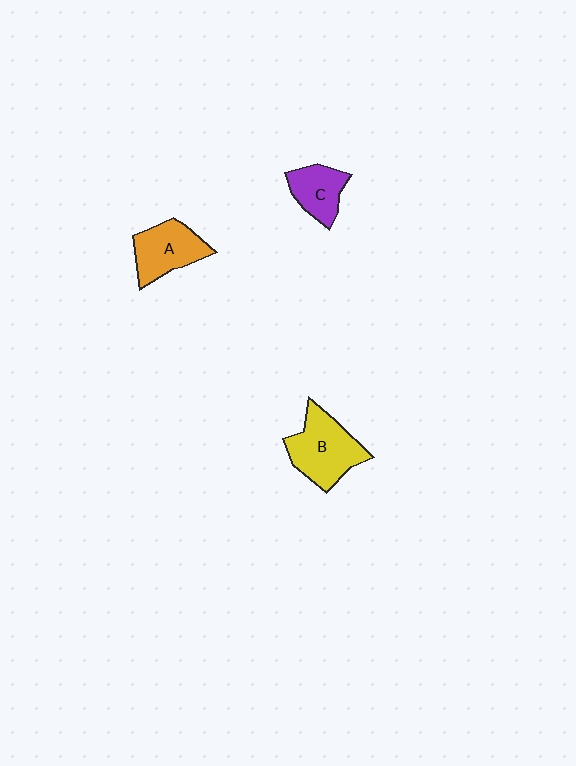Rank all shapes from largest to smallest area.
From largest to smallest: B (yellow), A (orange), C (purple).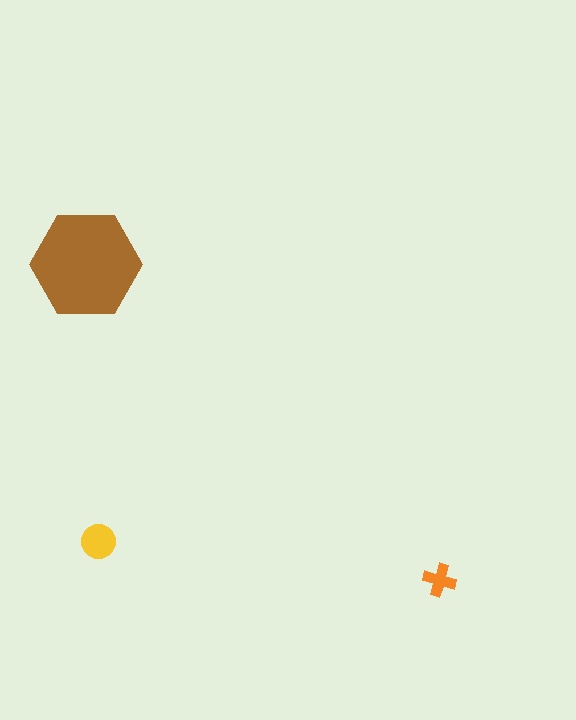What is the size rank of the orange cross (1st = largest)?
3rd.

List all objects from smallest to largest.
The orange cross, the yellow circle, the brown hexagon.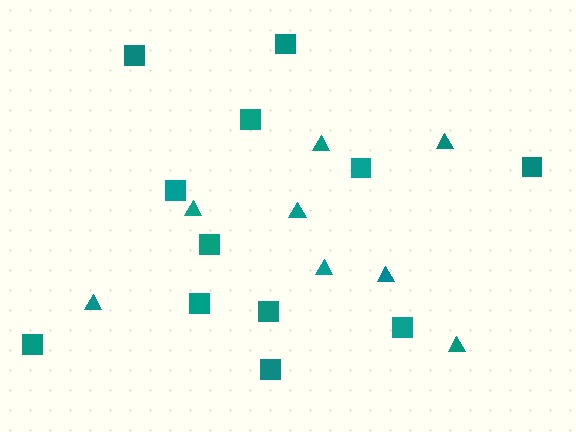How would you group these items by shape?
There are 2 groups: one group of squares (12) and one group of triangles (8).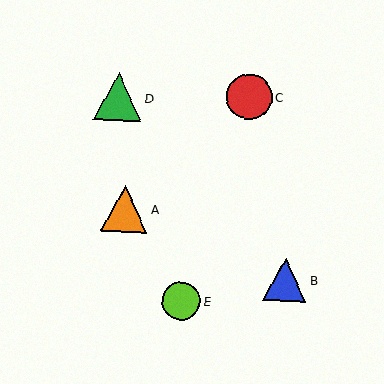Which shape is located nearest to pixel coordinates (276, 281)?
The blue triangle (labeled B) at (285, 280) is nearest to that location.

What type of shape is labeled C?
Shape C is a red circle.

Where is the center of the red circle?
The center of the red circle is at (249, 97).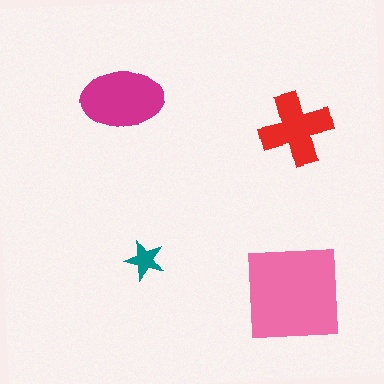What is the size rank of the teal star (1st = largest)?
4th.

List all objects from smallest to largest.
The teal star, the red cross, the magenta ellipse, the pink square.